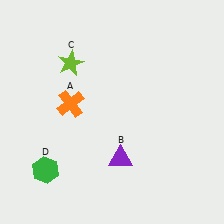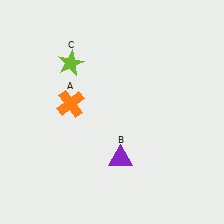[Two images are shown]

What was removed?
The green hexagon (D) was removed in Image 2.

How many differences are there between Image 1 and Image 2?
There is 1 difference between the two images.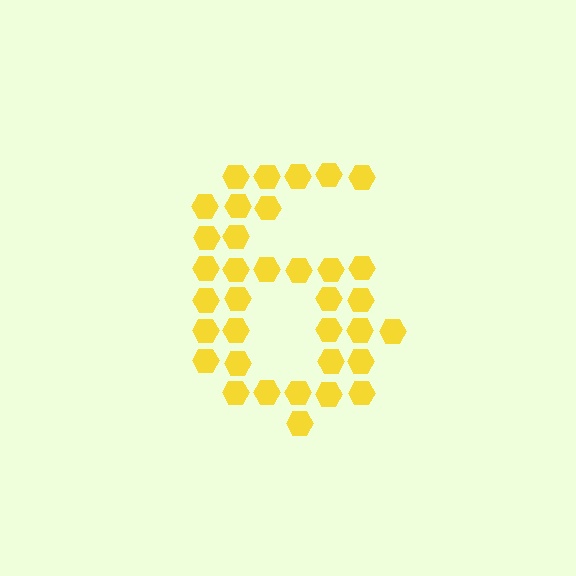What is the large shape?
The large shape is the digit 6.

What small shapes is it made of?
It is made of small hexagons.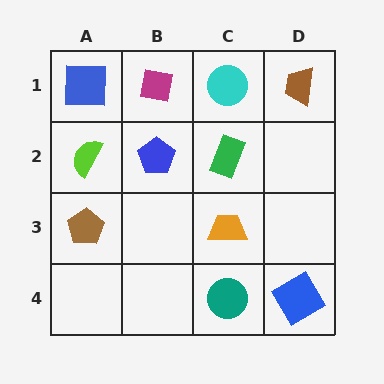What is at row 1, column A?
A blue square.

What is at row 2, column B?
A blue pentagon.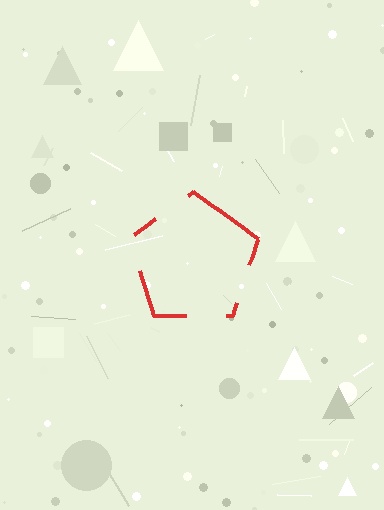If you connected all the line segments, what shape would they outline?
They would outline a pentagon.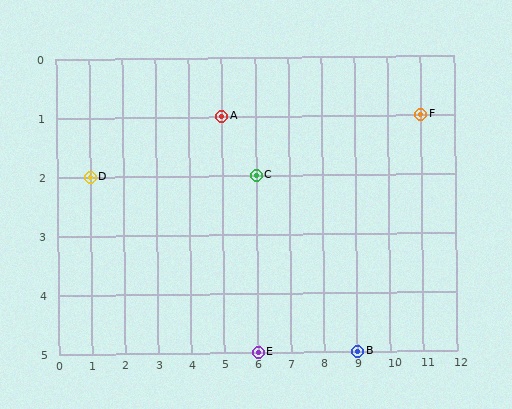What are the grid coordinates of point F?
Point F is at grid coordinates (11, 1).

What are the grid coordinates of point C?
Point C is at grid coordinates (6, 2).